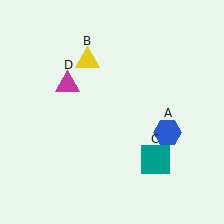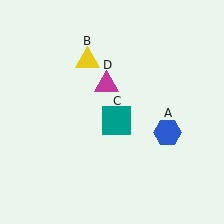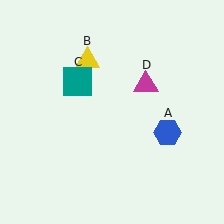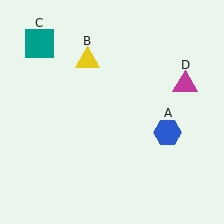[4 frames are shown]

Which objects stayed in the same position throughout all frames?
Blue hexagon (object A) and yellow triangle (object B) remained stationary.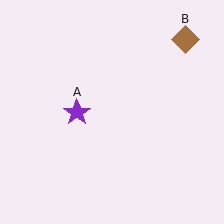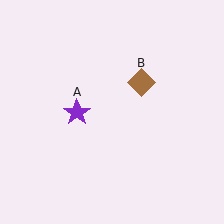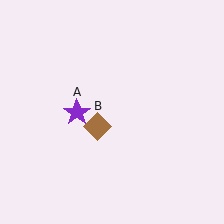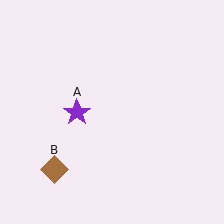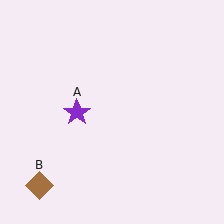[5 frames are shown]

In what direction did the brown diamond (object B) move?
The brown diamond (object B) moved down and to the left.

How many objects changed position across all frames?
1 object changed position: brown diamond (object B).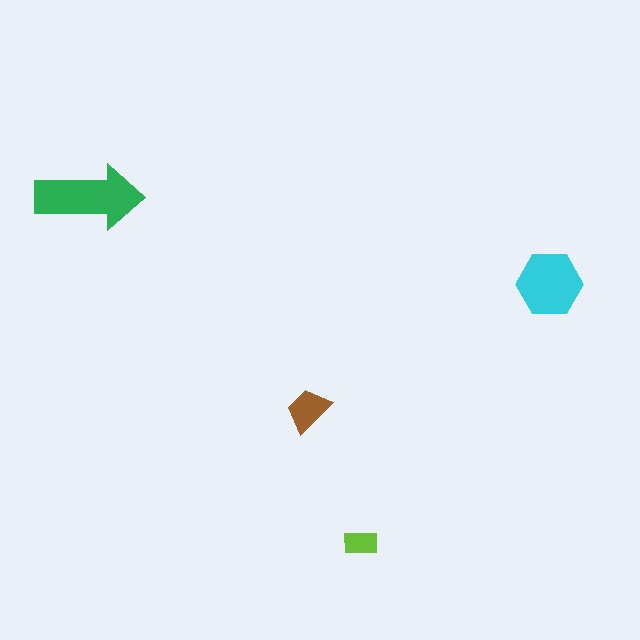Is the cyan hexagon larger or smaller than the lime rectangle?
Larger.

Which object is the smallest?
The lime rectangle.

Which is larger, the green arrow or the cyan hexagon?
The green arrow.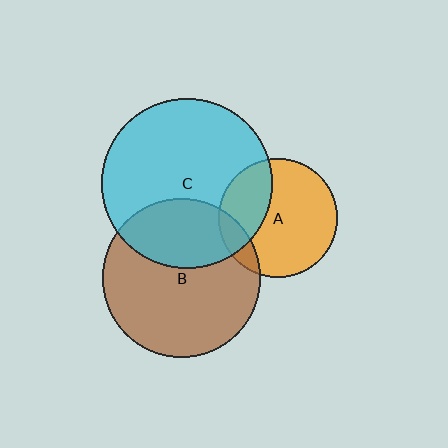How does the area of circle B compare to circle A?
Approximately 1.8 times.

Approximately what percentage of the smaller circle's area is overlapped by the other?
Approximately 10%.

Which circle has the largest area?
Circle C (cyan).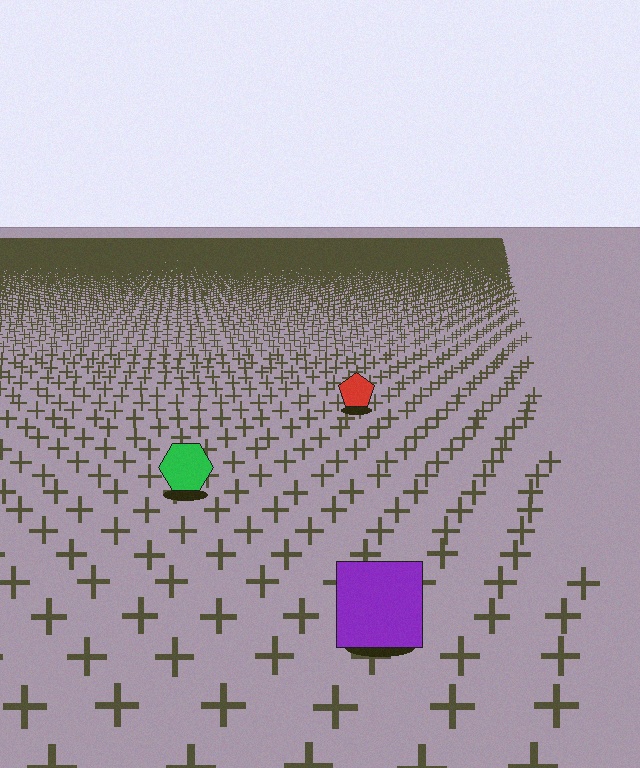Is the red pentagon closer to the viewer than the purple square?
No. The purple square is closer — you can tell from the texture gradient: the ground texture is coarser near it.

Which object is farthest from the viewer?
The red pentagon is farthest from the viewer. It appears smaller and the ground texture around it is denser.